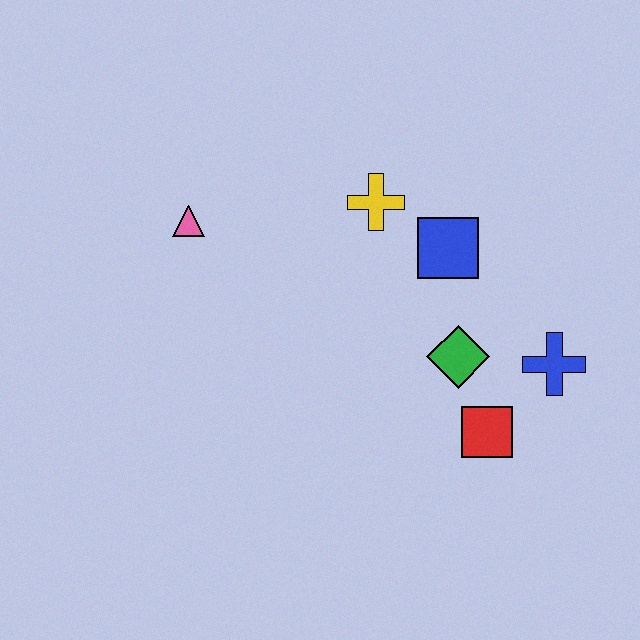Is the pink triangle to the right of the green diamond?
No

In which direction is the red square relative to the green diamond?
The red square is below the green diamond.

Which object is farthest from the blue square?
The pink triangle is farthest from the blue square.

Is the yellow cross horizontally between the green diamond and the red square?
No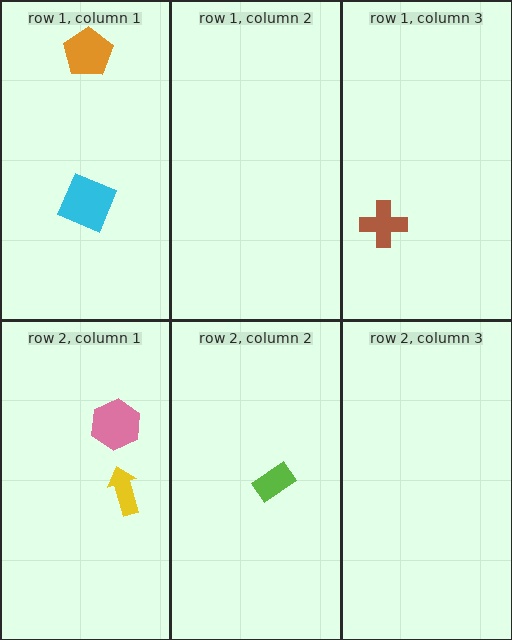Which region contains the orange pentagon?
The row 1, column 1 region.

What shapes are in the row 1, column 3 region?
The brown cross.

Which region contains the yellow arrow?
The row 2, column 1 region.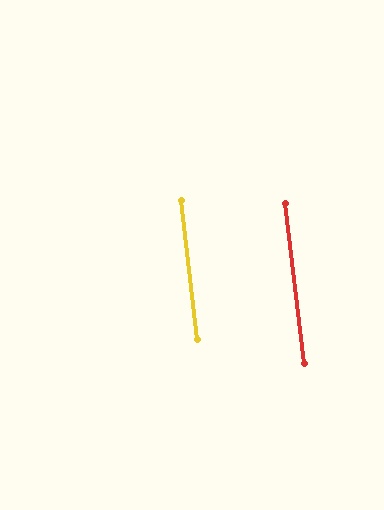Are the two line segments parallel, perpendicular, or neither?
Parallel — their directions differ by only 0.1°.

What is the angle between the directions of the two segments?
Approximately 0 degrees.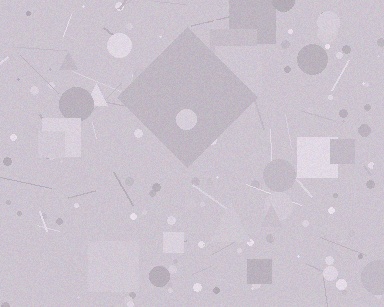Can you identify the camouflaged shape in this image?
The camouflaged shape is a diamond.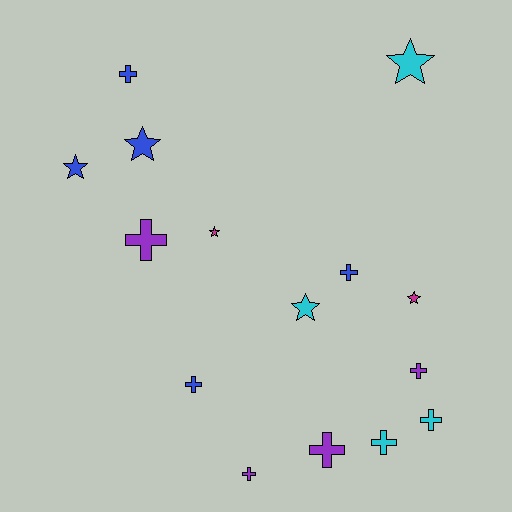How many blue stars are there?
There are 2 blue stars.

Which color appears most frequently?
Blue, with 5 objects.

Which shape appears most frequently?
Cross, with 9 objects.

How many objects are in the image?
There are 15 objects.